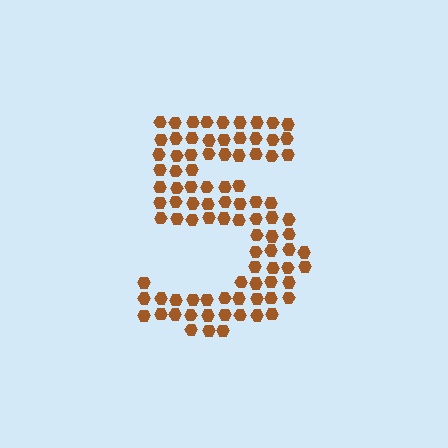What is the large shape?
The large shape is the digit 5.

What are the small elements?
The small elements are hexagons.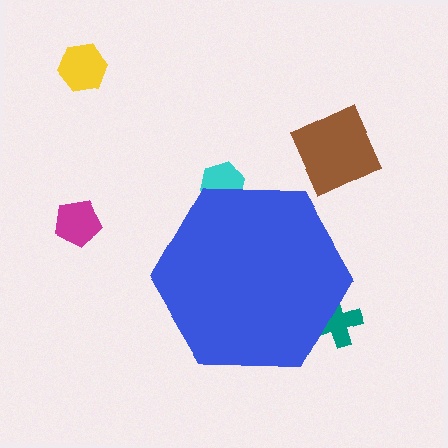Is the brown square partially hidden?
No, the brown square is fully visible.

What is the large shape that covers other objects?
A blue hexagon.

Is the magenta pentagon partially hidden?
No, the magenta pentagon is fully visible.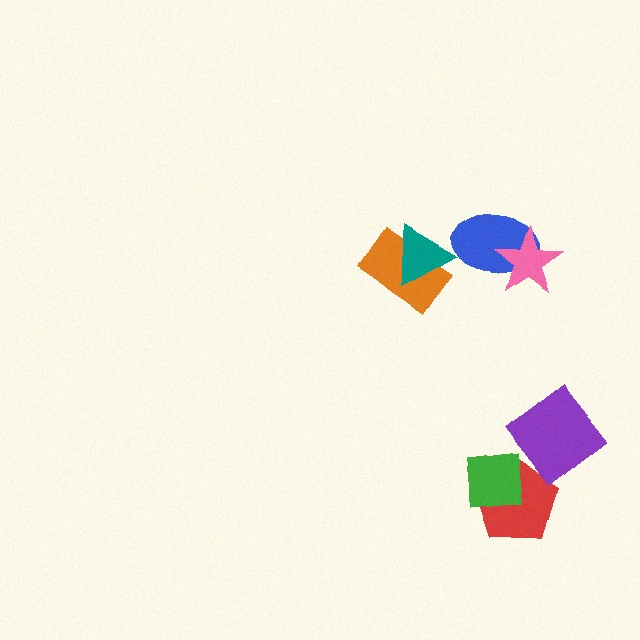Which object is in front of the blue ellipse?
The pink star is in front of the blue ellipse.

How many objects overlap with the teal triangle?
1 object overlaps with the teal triangle.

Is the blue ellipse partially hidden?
Yes, it is partially covered by another shape.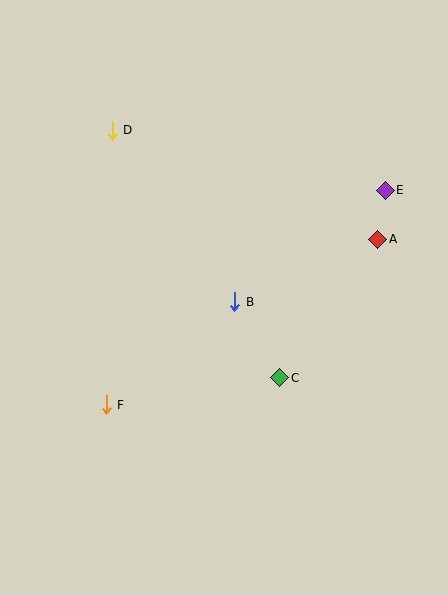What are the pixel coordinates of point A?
Point A is at (378, 239).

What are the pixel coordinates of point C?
Point C is at (280, 378).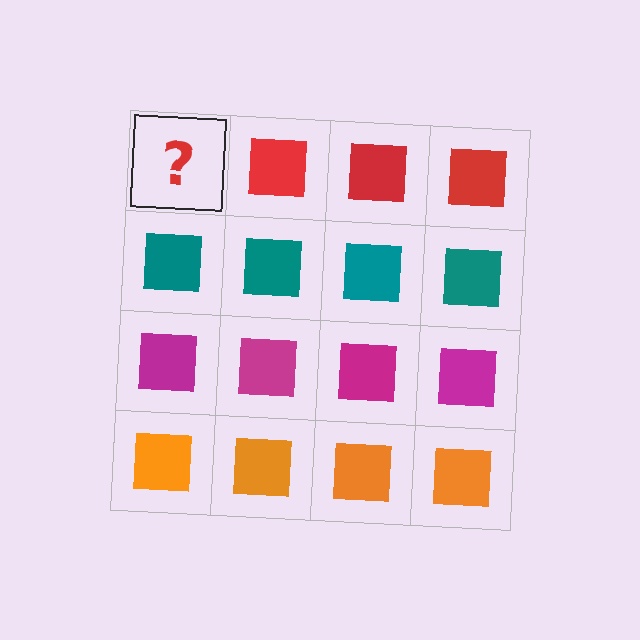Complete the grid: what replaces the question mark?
The question mark should be replaced with a red square.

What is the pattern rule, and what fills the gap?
The rule is that each row has a consistent color. The gap should be filled with a red square.